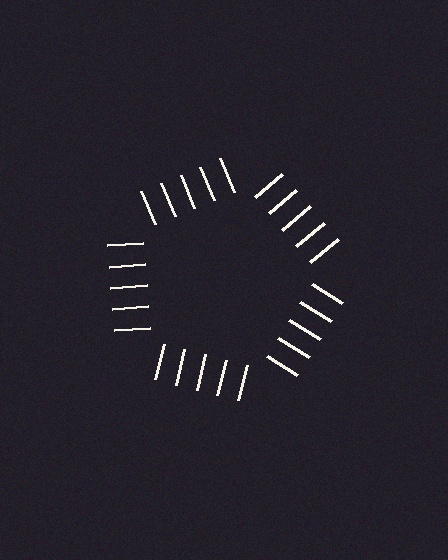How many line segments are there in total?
25 — 5 along each of the 5 edges.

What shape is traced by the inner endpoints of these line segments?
An illusory pentagon — the line segments terminate on its edges but no continuous stroke is drawn.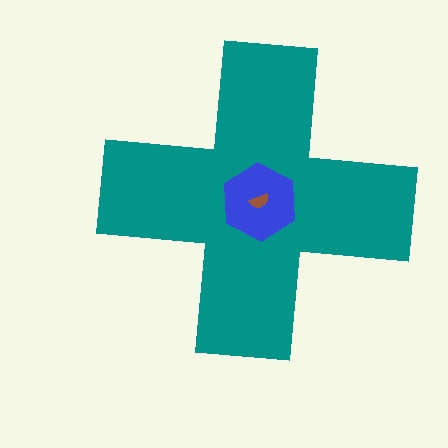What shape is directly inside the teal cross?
The blue hexagon.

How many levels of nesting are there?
3.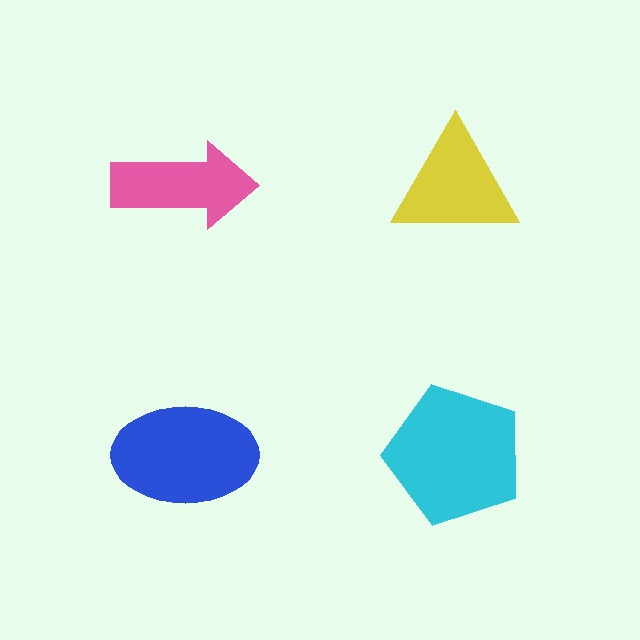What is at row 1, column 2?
A yellow triangle.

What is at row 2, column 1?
A blue ellipse.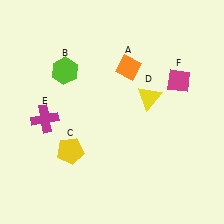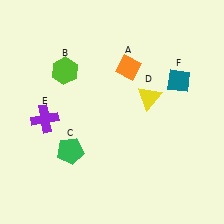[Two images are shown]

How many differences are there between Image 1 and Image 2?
There are 3 differences between the two images.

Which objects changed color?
C changed from yellow to green. E changed from magenta to purple. F changed from magenta to teal.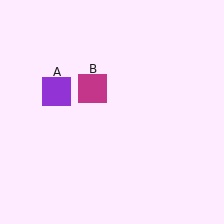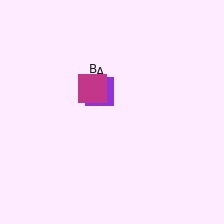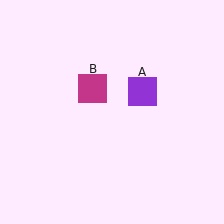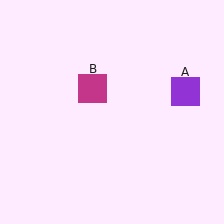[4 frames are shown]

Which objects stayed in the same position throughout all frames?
Magenta square (object B) remained stationary.